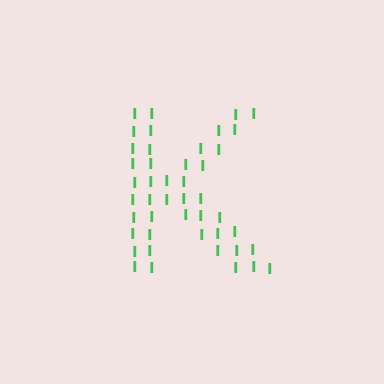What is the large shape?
The large shape is the letter K.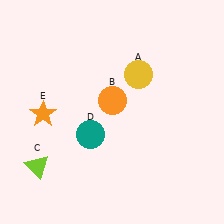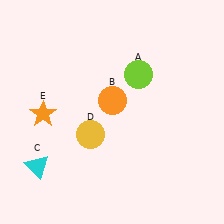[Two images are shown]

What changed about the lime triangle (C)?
In Image 1, C is lime. In Image 2, it changed to cyan.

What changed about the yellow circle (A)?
In Image 1, A is yellow. In Image 2, it changed to lime.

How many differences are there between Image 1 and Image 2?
There are 3 differences between the two images.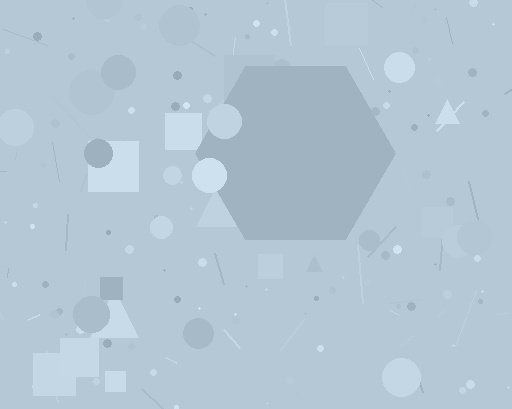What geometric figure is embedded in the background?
A hexagon is embedded in the background.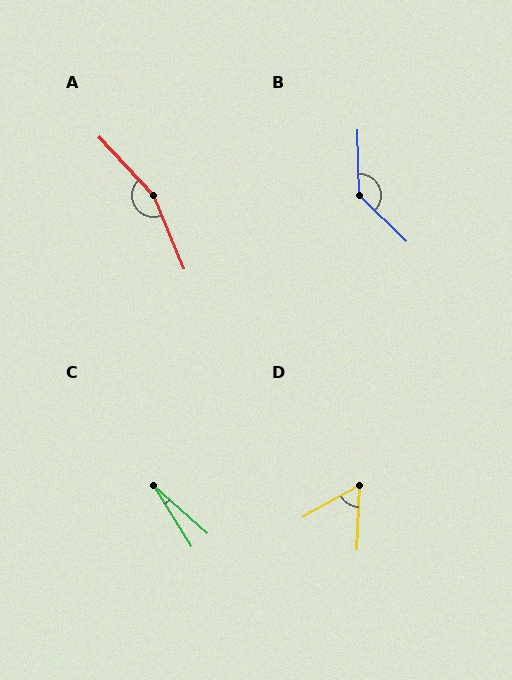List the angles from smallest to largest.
C (17°), D (58°), B (136°), A (160°).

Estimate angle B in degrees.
Approximately 136 degrees.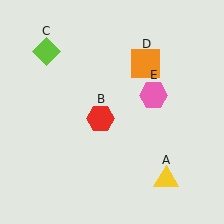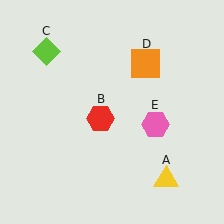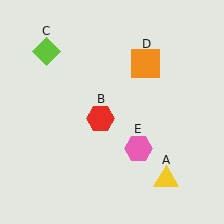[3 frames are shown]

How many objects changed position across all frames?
1 object changed position: pink hexagon (object E).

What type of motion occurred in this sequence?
The pink hexagon (object E) rotated clockwise around the center of the scene.